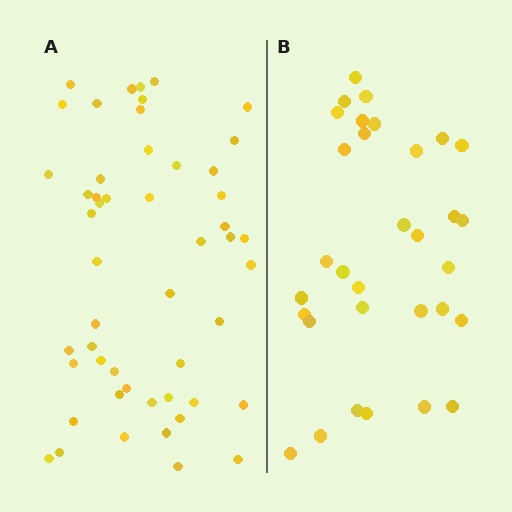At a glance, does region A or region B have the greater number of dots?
Region A (the left region) has more dots.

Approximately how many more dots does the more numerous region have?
Region A has approximately 20 more dots than region B.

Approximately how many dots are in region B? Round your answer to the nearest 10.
About 30 dots. (The exact count is 32, which rounds to 30.)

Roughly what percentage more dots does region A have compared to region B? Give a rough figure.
About 60% more.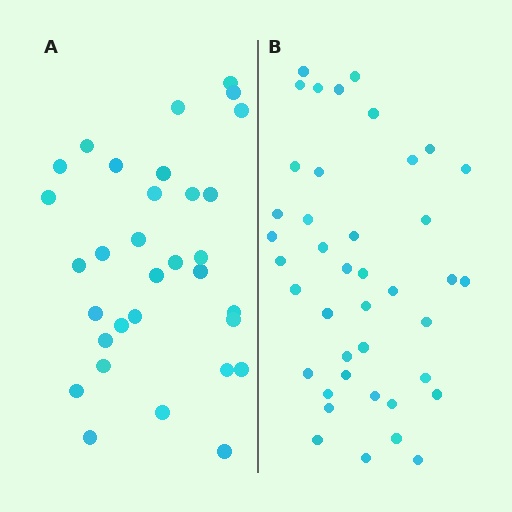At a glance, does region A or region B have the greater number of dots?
Region B (the right region) has more dots.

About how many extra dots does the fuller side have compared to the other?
Region B has roughly 8 or so more dots than region A.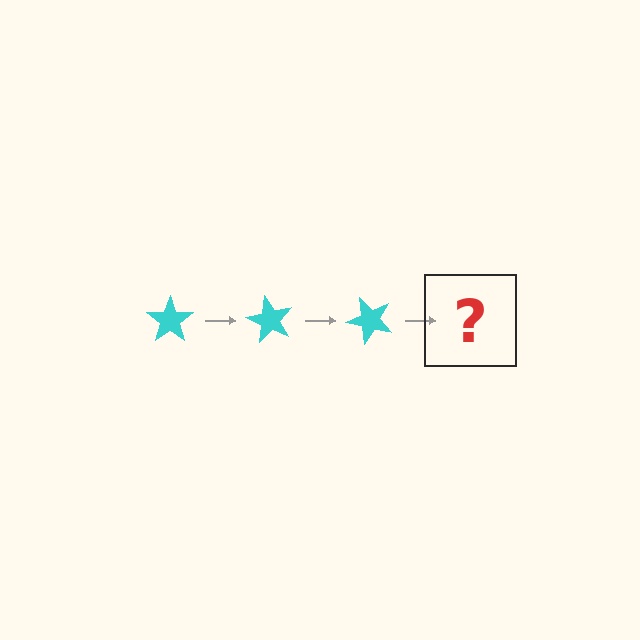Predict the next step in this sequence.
The next step is a cyan star rotated 180 degrees.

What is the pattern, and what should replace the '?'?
The pattern is that the star rotates 60 degrees each step. The '?' should be a cyan star rotated 180 degrees.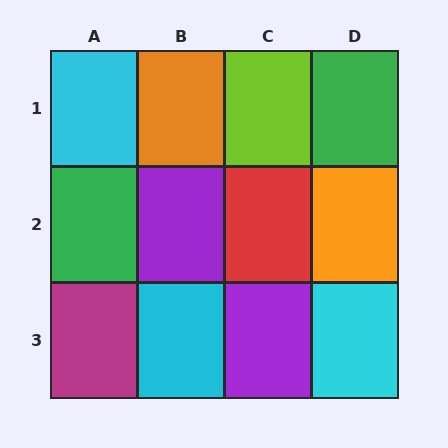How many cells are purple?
2 cells are purple.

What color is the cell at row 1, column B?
Orange.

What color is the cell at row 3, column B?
Cyan.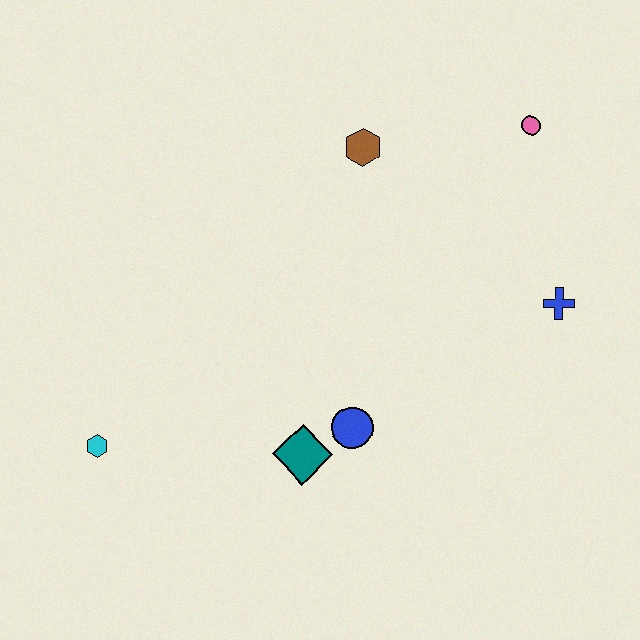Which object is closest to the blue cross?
The pink circle is closest to the blue cross.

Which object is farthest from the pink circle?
The cyan hexagon is farthest from the pink circle.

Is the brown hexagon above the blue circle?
Yes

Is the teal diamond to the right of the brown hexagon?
No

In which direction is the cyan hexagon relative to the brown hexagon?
The cyan hexagon is below the brown hexagon.